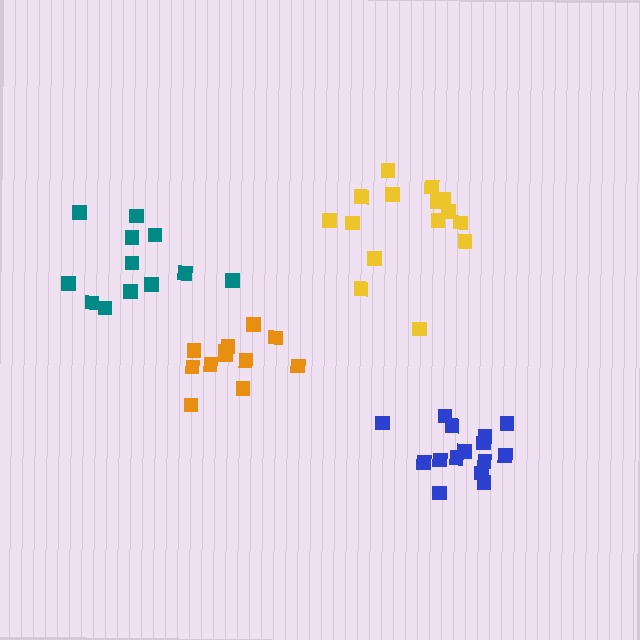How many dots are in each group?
Group 1: 15 dots, Group 2: 12 dots, Group 3: 15 dots, Group 4: 12 dots (54 total).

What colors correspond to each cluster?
The clusters are colored: yellow, orange, blue, teal.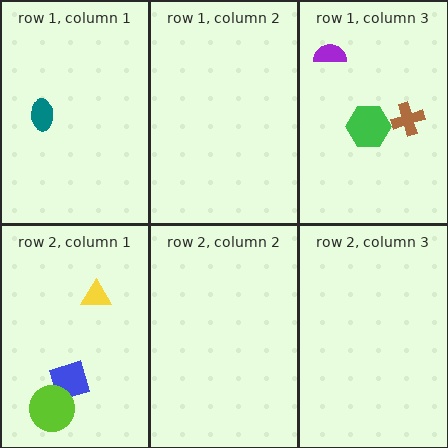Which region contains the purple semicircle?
The row 1, column 3 region.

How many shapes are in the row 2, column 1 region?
3.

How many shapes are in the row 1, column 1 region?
1.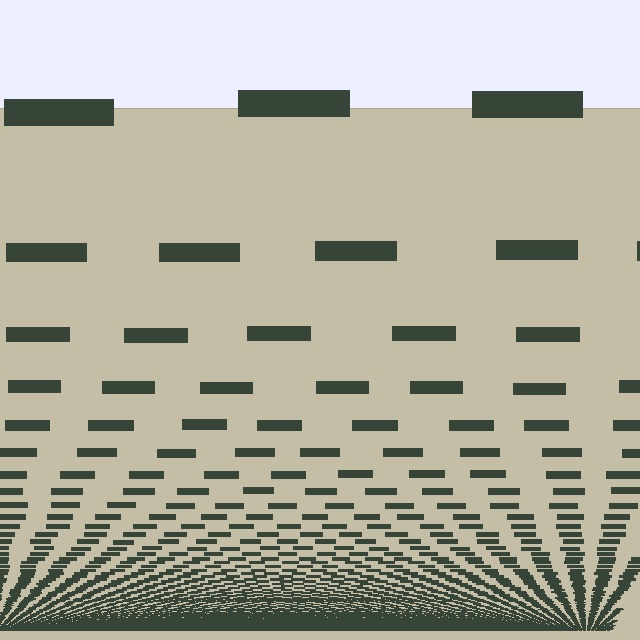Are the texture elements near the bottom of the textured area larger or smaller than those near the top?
Smaller. The gradient is inverted — elements near the bottom are smaller and denser.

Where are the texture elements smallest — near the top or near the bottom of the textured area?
Near the bottom.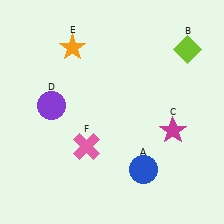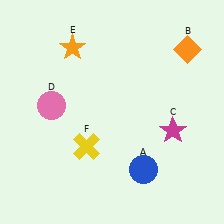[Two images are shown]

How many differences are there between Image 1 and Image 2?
There are 3 differences between the two images.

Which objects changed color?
B changed from lime to orange. D changed from purple to pink. F changed from pink to yellow.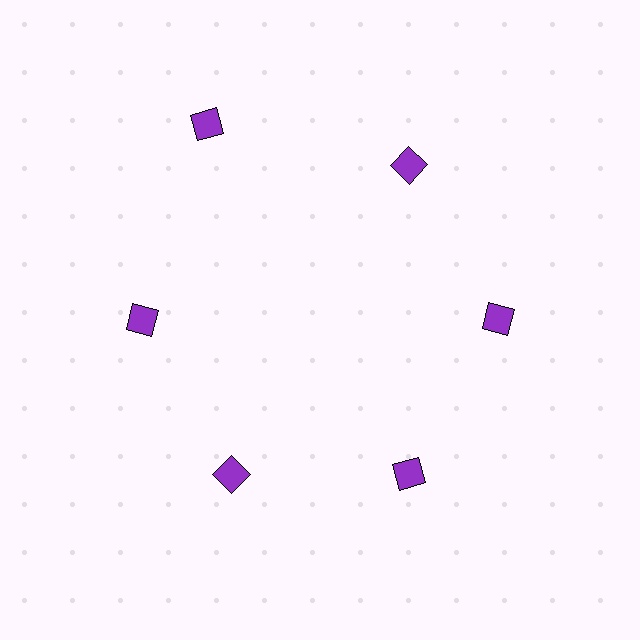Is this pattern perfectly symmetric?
No. The 6 purple squares are arranged in a ring, but one element near the 11 o'clock position is pushed outward from the center, breaking the 6-fold rotational symmetry.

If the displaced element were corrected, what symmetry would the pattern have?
It would have 6-fold rotational symmetry — the pattern would map onto itself every 60 degrees.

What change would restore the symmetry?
The symmetry would be restored by moving it inward, back onto the ring so that all 6 squares sit at equal angles and equal distance from the center.